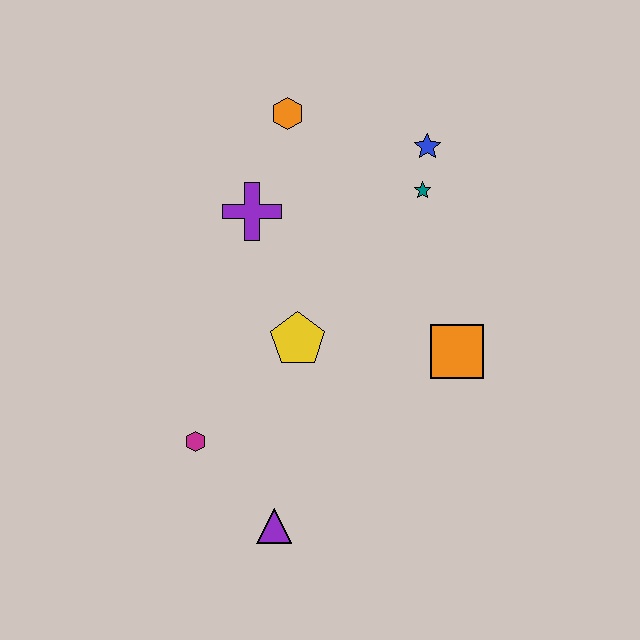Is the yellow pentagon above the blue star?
No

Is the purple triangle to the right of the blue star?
No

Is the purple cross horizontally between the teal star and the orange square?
No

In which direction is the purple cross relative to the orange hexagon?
The purple cross is below the orange hexagon.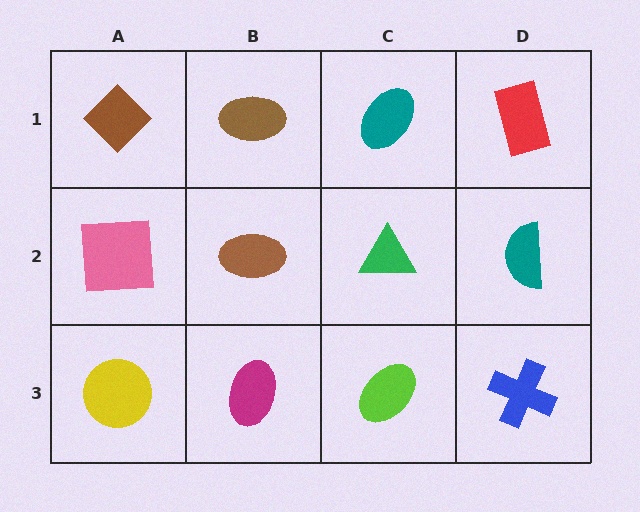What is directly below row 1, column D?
A teal semicircle.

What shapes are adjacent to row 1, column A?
A pink square (row 2, column A), a brown ellipse (row 1, column B).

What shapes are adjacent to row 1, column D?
A teal semicircle (row 2, column D), a teal ellipse (row 1, column C).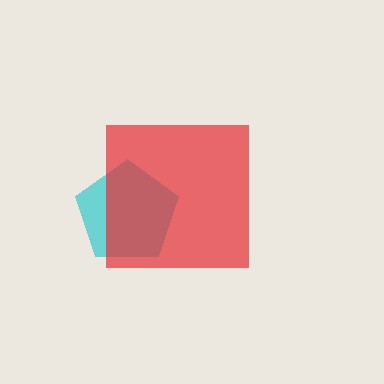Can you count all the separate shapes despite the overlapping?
Yes, there are 2 separate shapes.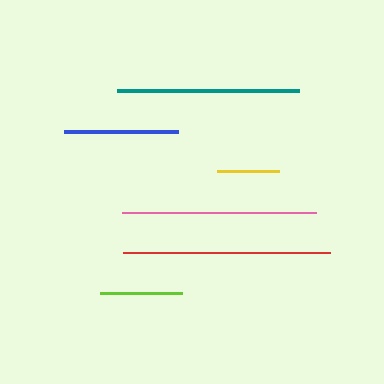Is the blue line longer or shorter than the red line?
The red line is longer than the blue line.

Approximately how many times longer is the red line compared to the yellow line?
The red line is approximately 3.4 times the length of the yellow line.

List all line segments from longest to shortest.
From longest to shortest: red, pink, teal, blue, lime, yellow.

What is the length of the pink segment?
The pink segment is approximately 194 pixels long.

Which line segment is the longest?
The red line is the longest at approximately 207 pixels.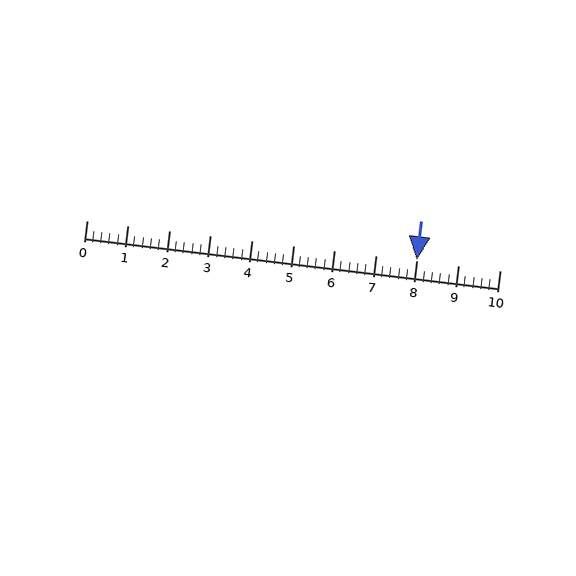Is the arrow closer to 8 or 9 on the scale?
The arrow is closer to 8.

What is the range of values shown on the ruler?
The ruler shows values from 0 to 10.